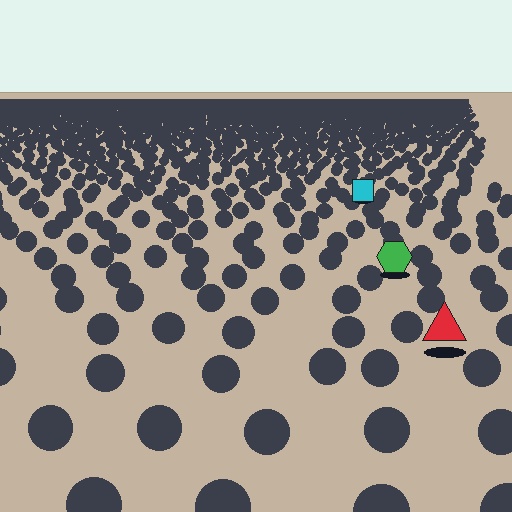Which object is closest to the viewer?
The red triangle is closest. The texture marks near it are larger and more spread out.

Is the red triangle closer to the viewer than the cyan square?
Yes. The red triangle is closer — you can tell from the texture gradient: the ground texture is coarser near it.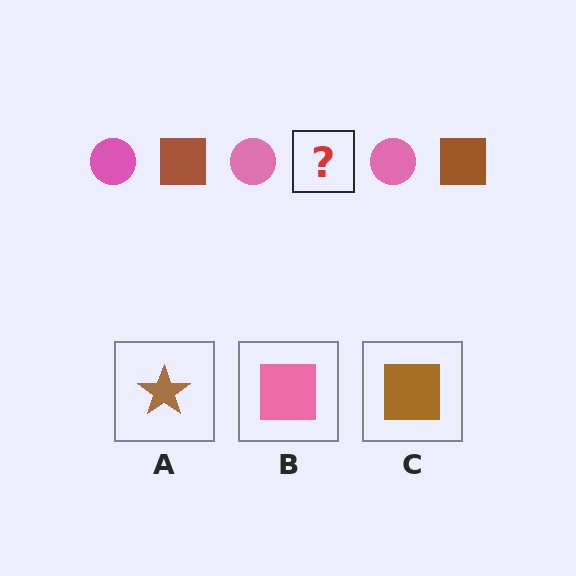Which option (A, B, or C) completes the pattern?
C.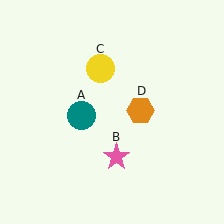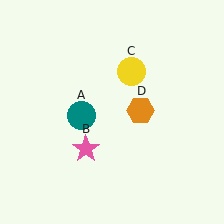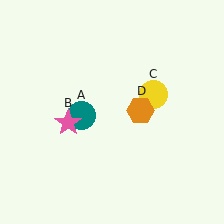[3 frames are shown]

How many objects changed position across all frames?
2 objects changed position: pink star (object B), yellow circle (object C).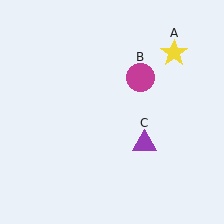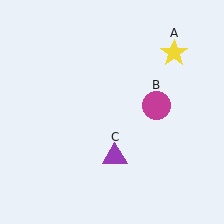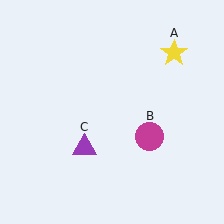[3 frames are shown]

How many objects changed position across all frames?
2 objects changed position: magenta circle (object B), purple triangle (object C).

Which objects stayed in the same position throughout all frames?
Yellow star (object A) remained stationary.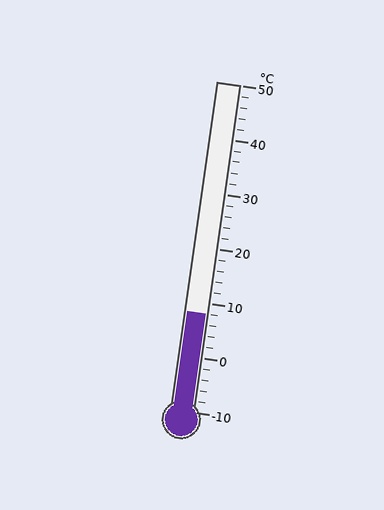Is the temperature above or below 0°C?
The temperature is above 0°C.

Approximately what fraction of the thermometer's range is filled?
The thermometer is filled to approximately 30% of its range.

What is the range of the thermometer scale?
The thermometer scale ranges from -10°C to 50°C.